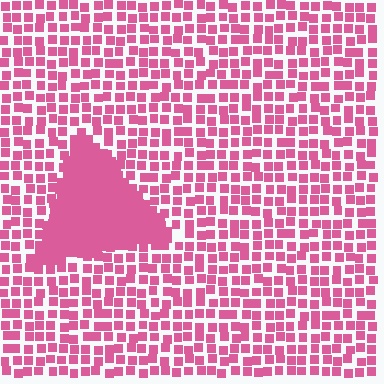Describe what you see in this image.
The image contains small pink elements arranged at two different densities. A triangle-shaped region is visible where the elements are more densely packed than the surrounding area.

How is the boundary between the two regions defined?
The boundary is defined by a change in element density (approximately 2.6x ratio). All elements are the same color, size, and shape.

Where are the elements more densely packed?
The elements are more densely packed inside the triangle boundary.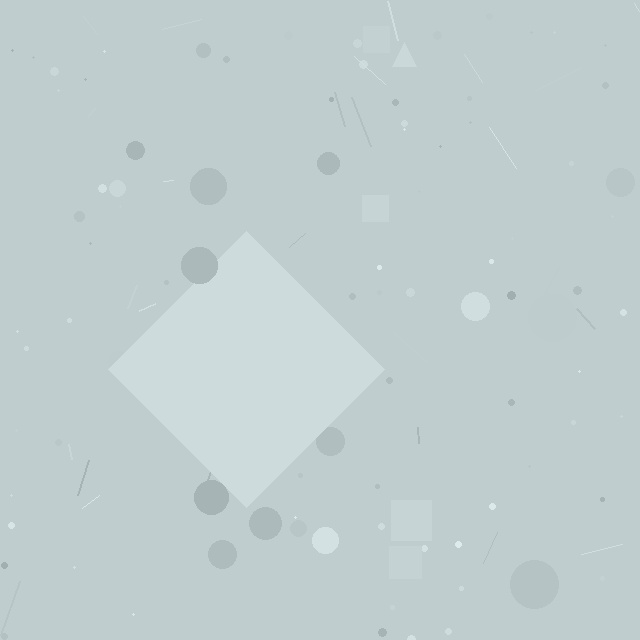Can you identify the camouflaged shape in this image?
The camouflaged shape is a diamond.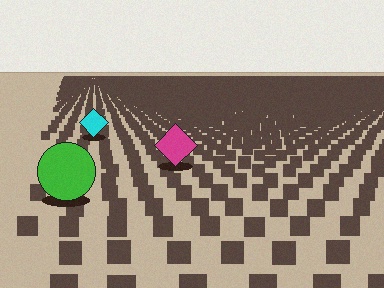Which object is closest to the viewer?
The green circle is closest. The texture marks near it are larger and more spread out.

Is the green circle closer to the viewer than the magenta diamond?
Yes. The green circle is closer — you can tell from the texture gradient: the ground texture is coarser near it.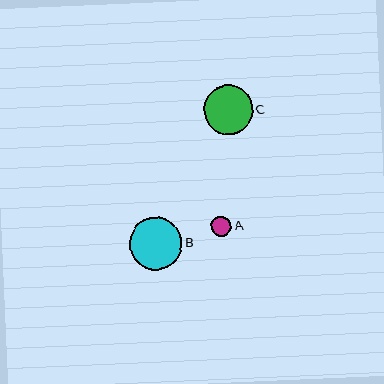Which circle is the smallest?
Circle A is the smallest with a size of approximately 20 pixels.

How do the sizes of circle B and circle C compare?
Circle B and circle C are approximately the same size.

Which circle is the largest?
Circle B is the largest with a size of approximately 52 pixels.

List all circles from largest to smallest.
From largest to smallest: B, C, A.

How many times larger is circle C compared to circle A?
Circle C is approximately 2.4 times the size of circle A.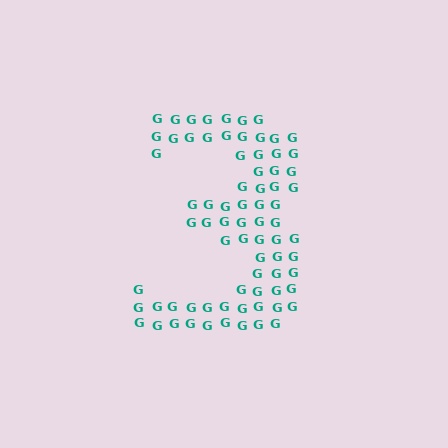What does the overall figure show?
The overall figure shows the digit 3.